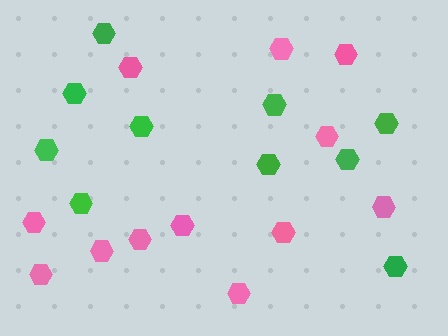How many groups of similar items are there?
There are 2 groups: one group of green hexagons (10) and one group of pink hexagons (12).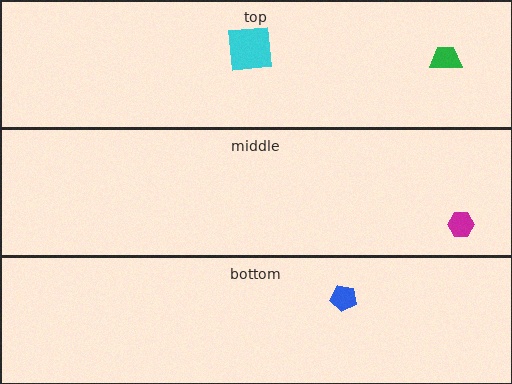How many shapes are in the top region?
2.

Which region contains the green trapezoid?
The top region.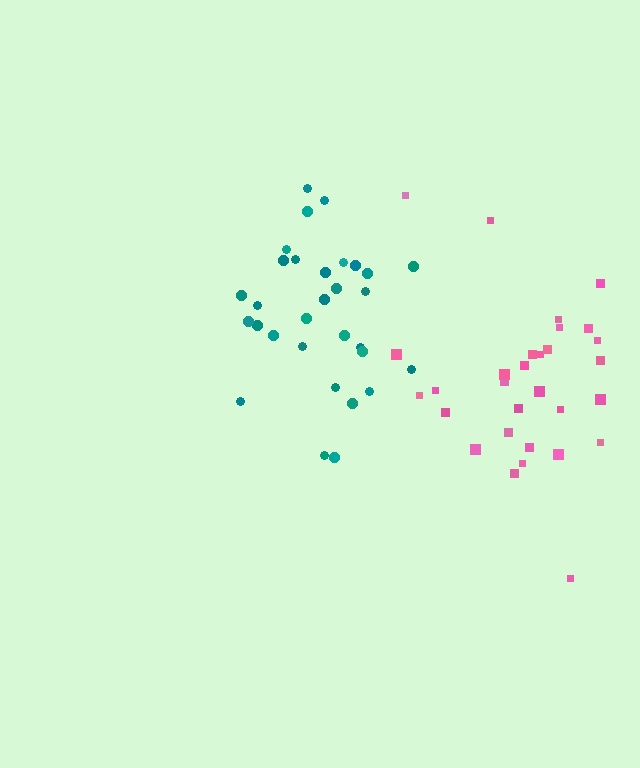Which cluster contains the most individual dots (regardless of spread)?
Teal (31).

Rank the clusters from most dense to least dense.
teal, pink.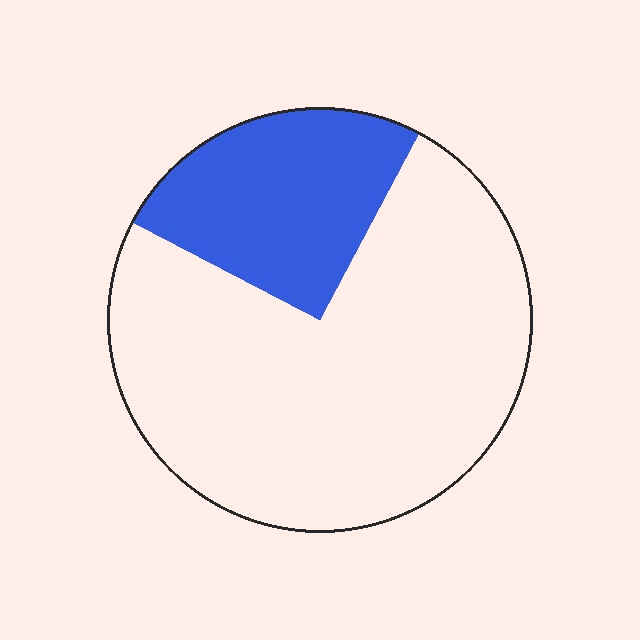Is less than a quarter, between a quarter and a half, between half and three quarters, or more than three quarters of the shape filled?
Between a quarter and a half.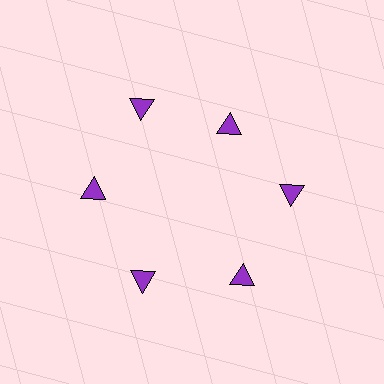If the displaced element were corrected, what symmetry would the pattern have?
It would have 6-fold rotational symmetry — the pattern would map onto itself every 60 degrees.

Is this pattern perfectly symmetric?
No. The 6 purple triangles are arranged in a ring, but one element near the 1 o'clock position is pulled inward toward the center, breaking the 6-fold rotational symmetry.